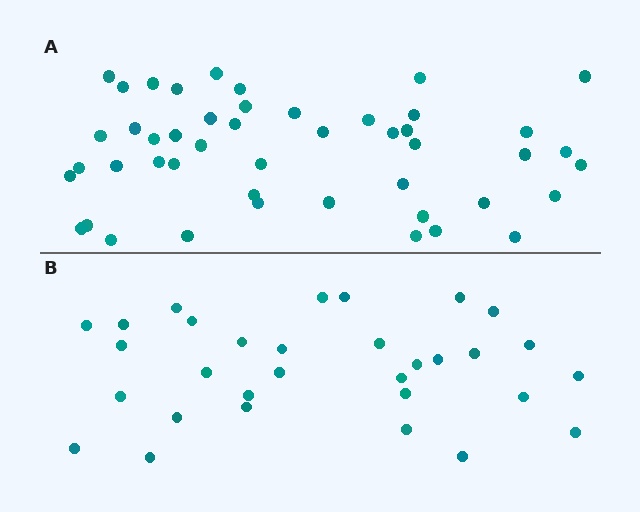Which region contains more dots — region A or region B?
Region A (the top region) has more dots.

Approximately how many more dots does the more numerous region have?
Region A has approximately 15 more dots than region B.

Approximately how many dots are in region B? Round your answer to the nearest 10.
About 30 dots. (The exact count is 31, which rounds to 30.)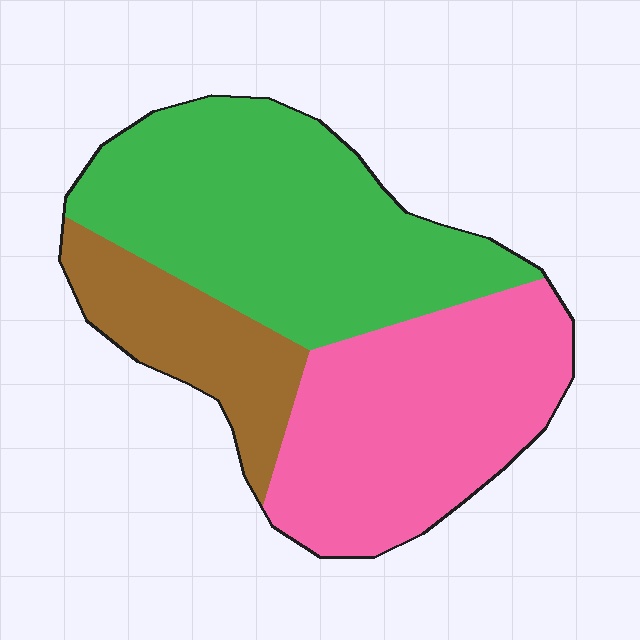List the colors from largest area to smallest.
From largest to smallest: green, pink, brown.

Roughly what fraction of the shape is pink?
Pink takes up about three eighths (3/8) of the shape.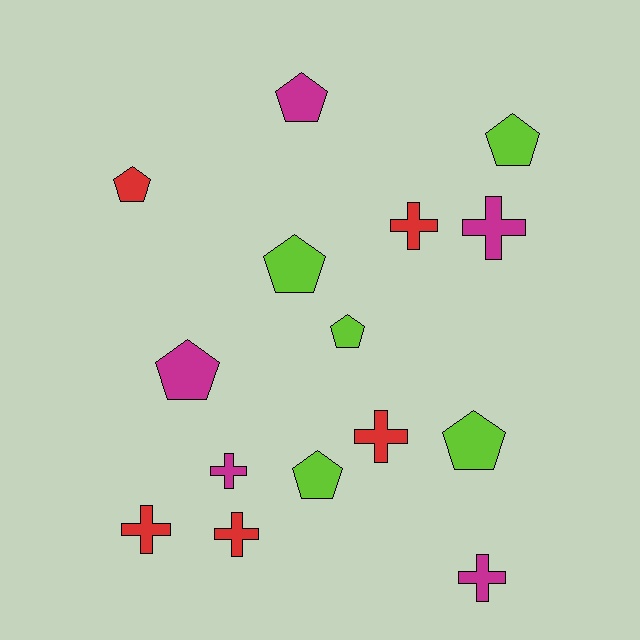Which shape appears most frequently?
Pentagon, with 8 objects.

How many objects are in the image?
There are 15 objects.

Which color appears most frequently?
Red, with 5 objects.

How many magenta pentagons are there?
There are 2 magenta pentagons.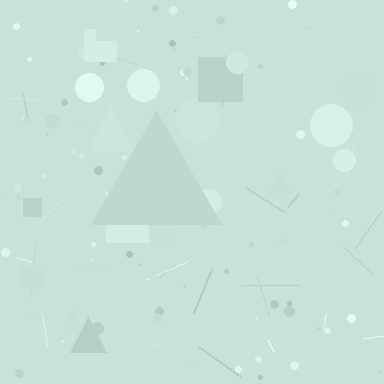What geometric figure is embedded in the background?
A triangle is embedded in the background.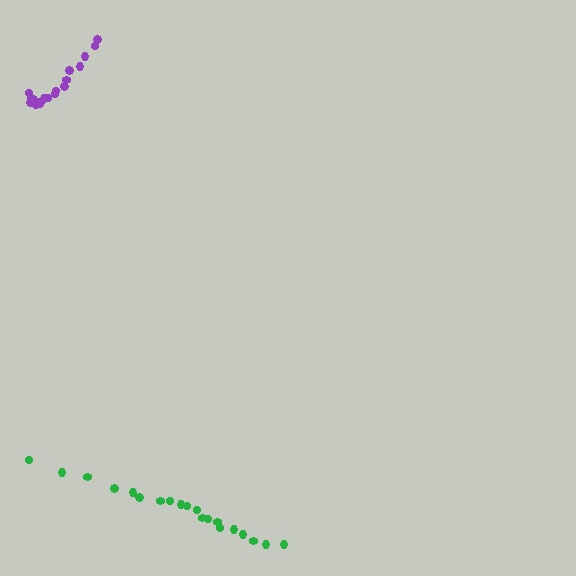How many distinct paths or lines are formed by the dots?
There are 2 distinct paths.